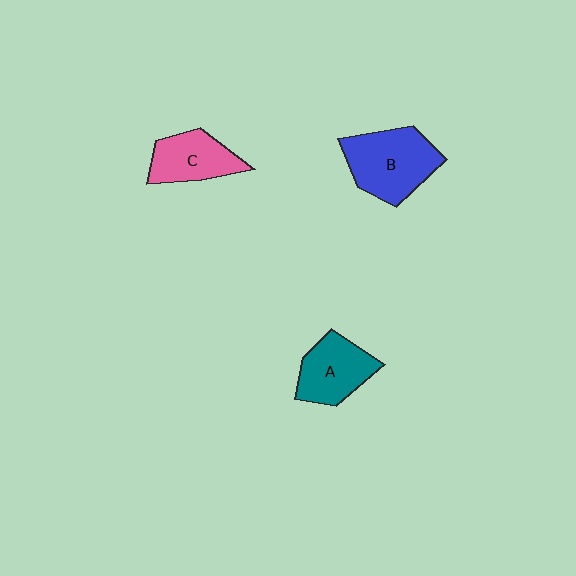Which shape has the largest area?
Shape B (blue).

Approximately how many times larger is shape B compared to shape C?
Approximately 1.4 times.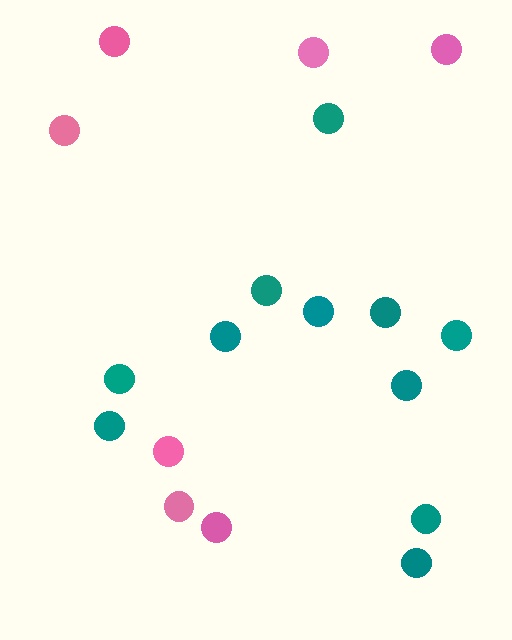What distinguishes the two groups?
There are 2 groups: one group of teal circles (11) and one group of pink circles (7).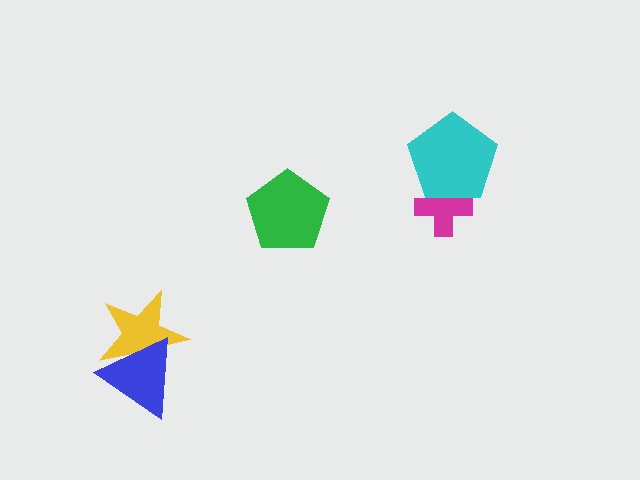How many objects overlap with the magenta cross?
1 object overlaps with the magenta cross.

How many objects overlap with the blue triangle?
1 object overlaps with the blue triangle.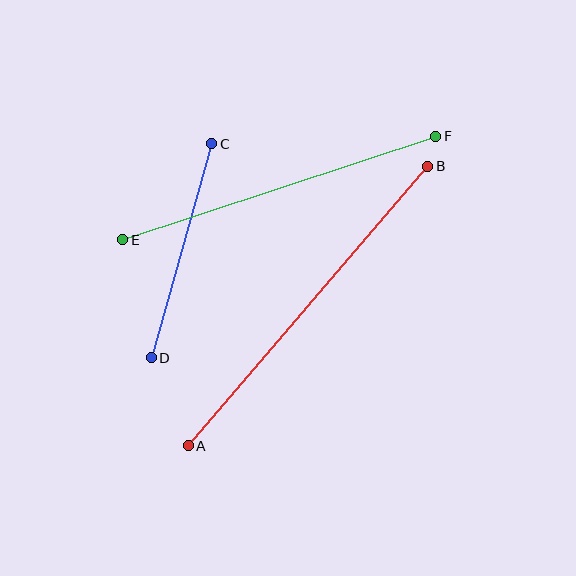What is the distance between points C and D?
The distance is approximately 222 pixels.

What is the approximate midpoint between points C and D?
The midpoint is at approximately (181, 251) pixels.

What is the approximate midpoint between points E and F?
The midpoint is at approximately (279, 188) pixels.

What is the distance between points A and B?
The distance is approximately 368 pixels.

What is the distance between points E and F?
The distance is approximately 330 pixels.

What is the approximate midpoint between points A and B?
The midpoint is at approximately (308, 306) pixels.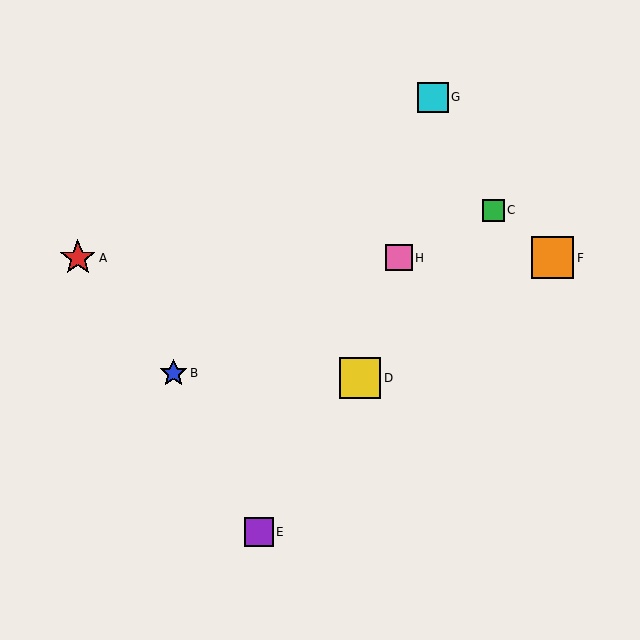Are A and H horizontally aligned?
Yes, both are at y≈258.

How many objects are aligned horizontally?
3 objects (A, F, H) are aligned horizontally.